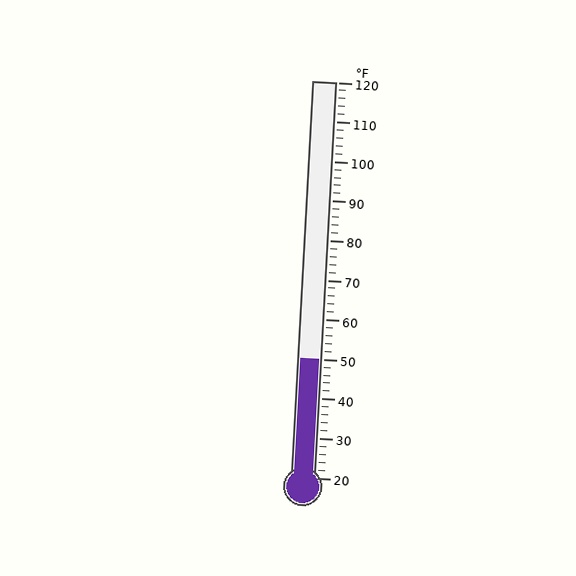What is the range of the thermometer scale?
The thermometer scale ranges from 20°F to 120°F.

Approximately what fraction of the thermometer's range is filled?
The thermometer is filled to approximately 30% of its range.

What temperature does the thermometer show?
The thermometer shows approximately 50°F.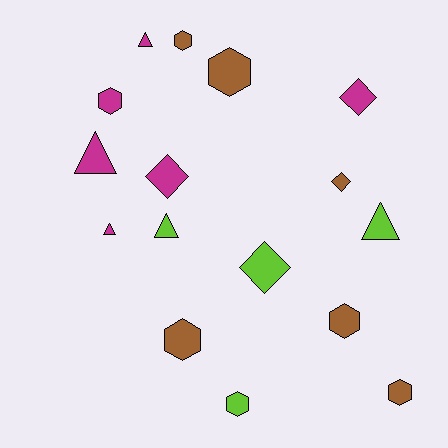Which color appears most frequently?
Brown, with 6 objects.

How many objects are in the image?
There are 16 objects.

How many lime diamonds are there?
There is 1 lime diamond.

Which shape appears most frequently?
Hexagon, with 7 objects.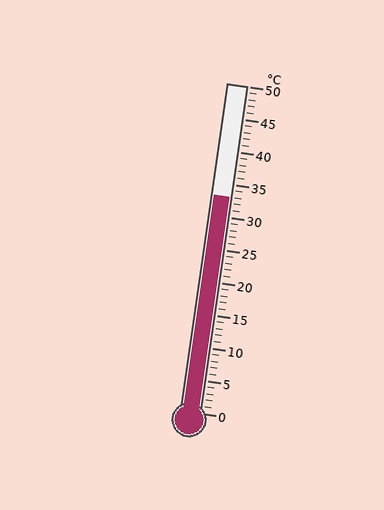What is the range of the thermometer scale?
The thermometer scale ranges from 0°C to 50°C.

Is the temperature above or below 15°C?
The temperature is above 15°C.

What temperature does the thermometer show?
The thermometer shows approximately 33°C.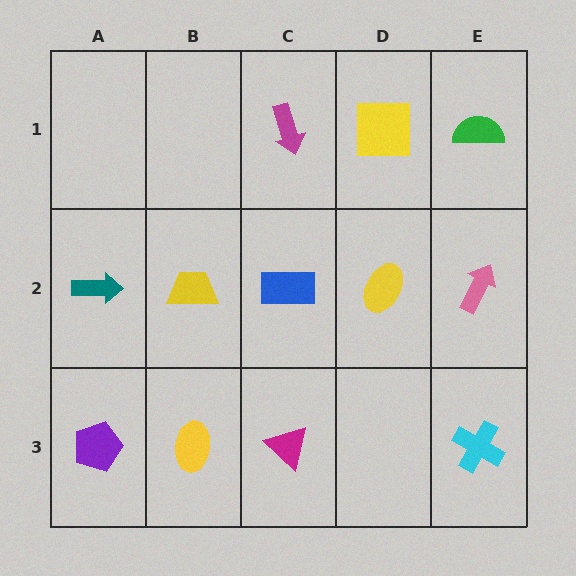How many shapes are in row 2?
5 shapes.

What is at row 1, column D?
A yellow square.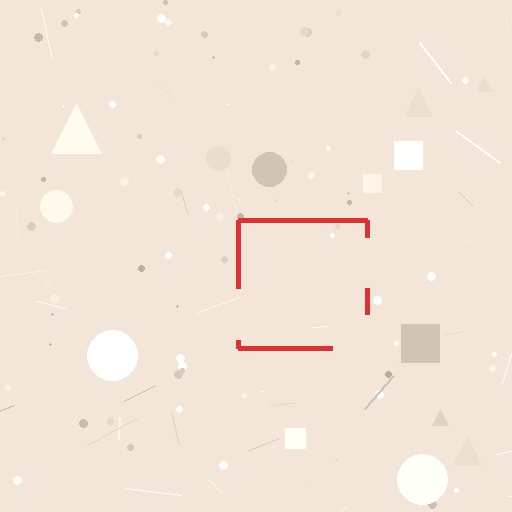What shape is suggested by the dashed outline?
The dashed outline suggests a square.